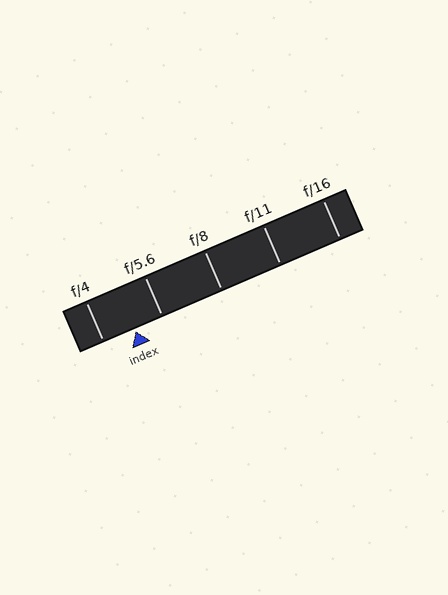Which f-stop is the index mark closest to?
The index mark is closest to f/5.6.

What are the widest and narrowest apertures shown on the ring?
The widest aperture shown is f/4 and the narrowest is f/16.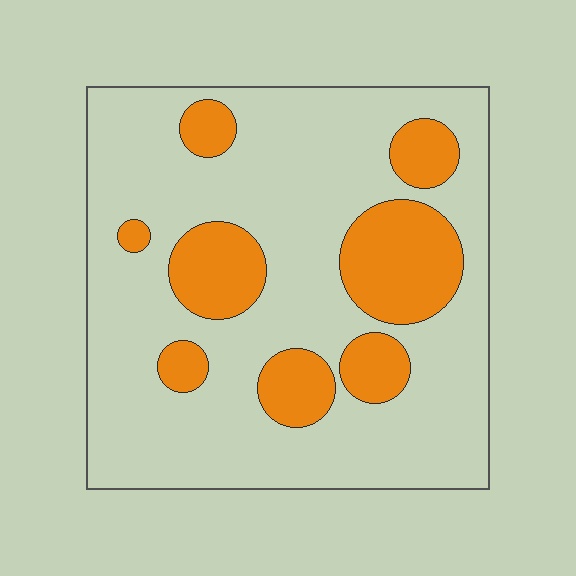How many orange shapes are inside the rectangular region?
8.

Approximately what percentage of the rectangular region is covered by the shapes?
Approximately 25%.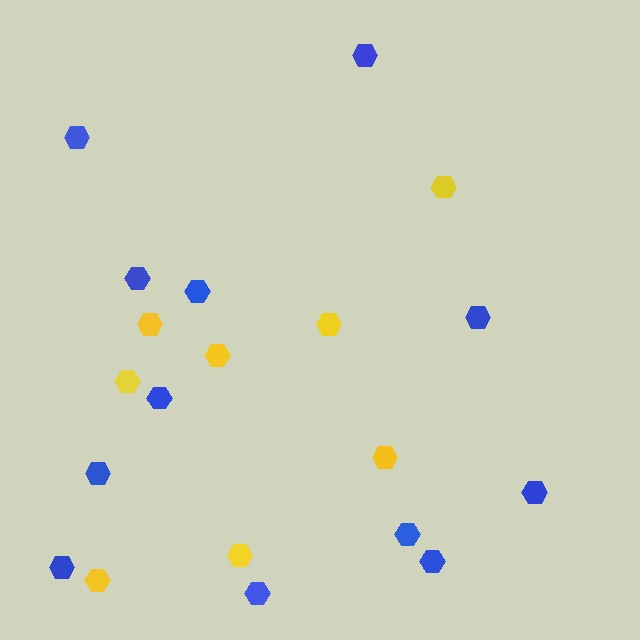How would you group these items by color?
There are 2 groups: one group of yellow hexagons (8) and one group of blue hexagons (12).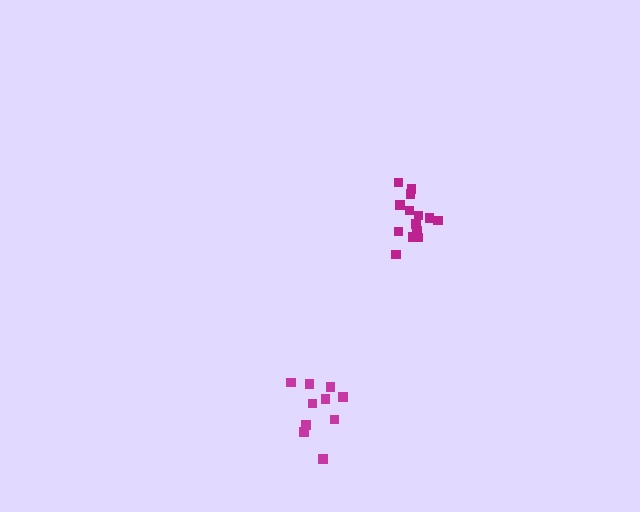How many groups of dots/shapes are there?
There are 2 groups.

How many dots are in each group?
Group 1: 10 dots, Group 2: 14 dots (24 total).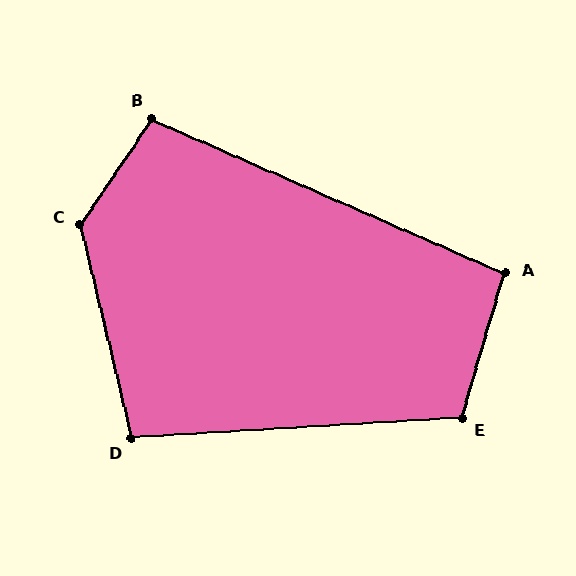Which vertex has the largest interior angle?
C, at approximately 133 degrees.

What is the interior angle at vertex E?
Approximately 110 degrees (obtuse).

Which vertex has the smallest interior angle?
A, at approximately 97 degrees.